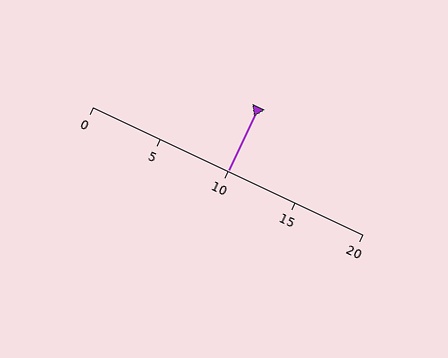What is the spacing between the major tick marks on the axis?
The major ticks are spaced 5 apart.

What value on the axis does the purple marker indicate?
The marker indicates approximately 10.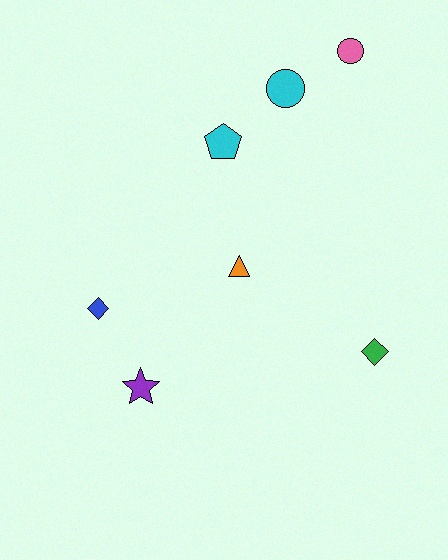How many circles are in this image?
There are 2 circles.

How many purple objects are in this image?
There is 1 purple object.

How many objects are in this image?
There are 7 objects.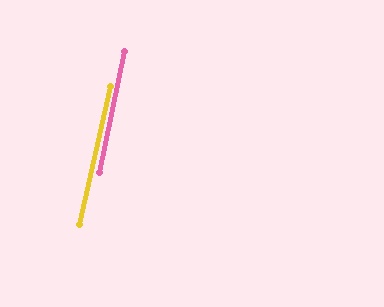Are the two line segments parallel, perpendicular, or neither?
Parallel — their directions differ by only 0.9°.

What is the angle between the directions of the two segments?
Approximately 1 degree.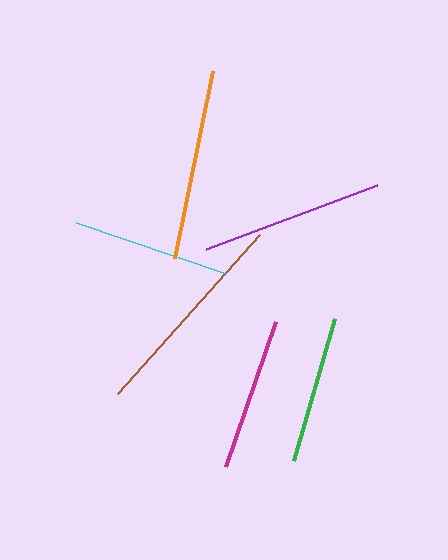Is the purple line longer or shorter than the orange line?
The orange line is longer than the purple line.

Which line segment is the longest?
The brown line is the longest at approximately 213 pixels.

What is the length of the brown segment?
The brown segment is approximately 213 pixels long.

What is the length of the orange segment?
The orange segment is approximately 191 pixels long.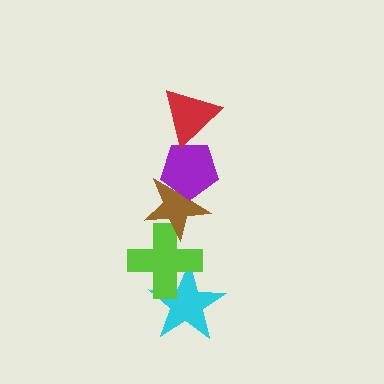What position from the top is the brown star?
The brown star is 3rd from the top.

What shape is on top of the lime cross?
The brown star is on top of the lime cross.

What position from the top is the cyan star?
The cyan star is 5th from the top.